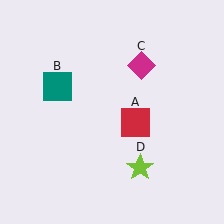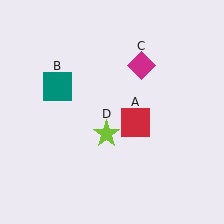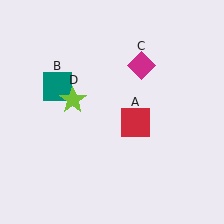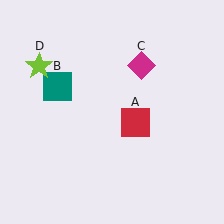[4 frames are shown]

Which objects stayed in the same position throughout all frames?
Red square (object A) and teal square (object B) and magenta diamond (object C) remained stationary.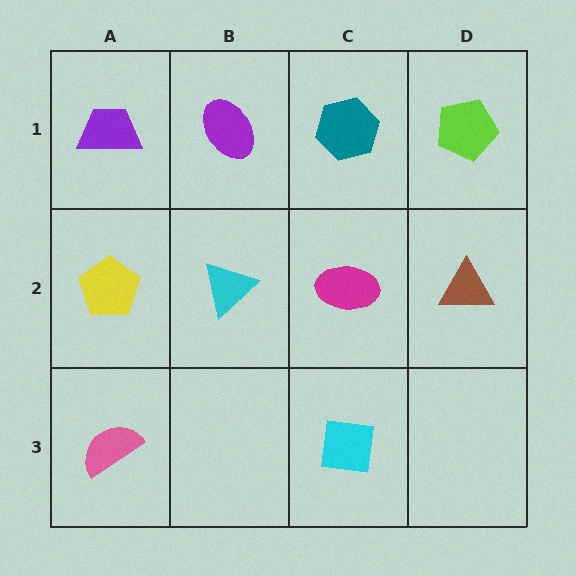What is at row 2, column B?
A cyan triangle.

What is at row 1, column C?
A teal hexagon.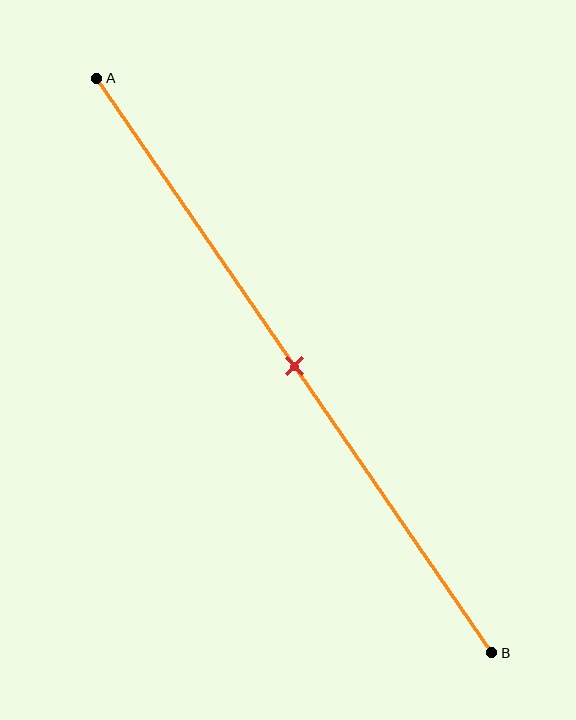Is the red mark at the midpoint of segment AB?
Yes, the mark is approximately at the midpoint.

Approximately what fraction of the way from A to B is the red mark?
The red mark is approximately 50% of the way from A to B.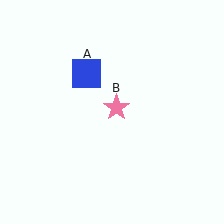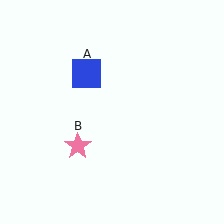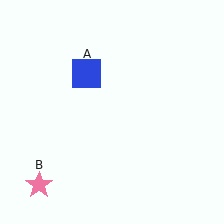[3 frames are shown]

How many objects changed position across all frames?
1 object changed position: pink star (object B).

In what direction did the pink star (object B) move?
The pink star (object B) moved down and to the left.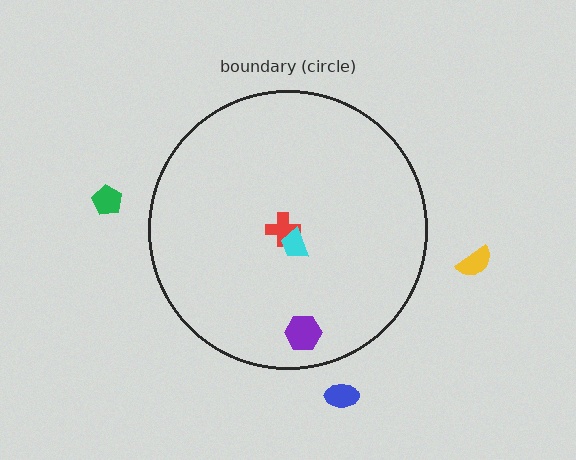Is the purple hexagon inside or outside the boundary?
Inside.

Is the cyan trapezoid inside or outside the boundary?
Inside.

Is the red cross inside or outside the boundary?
Inside.